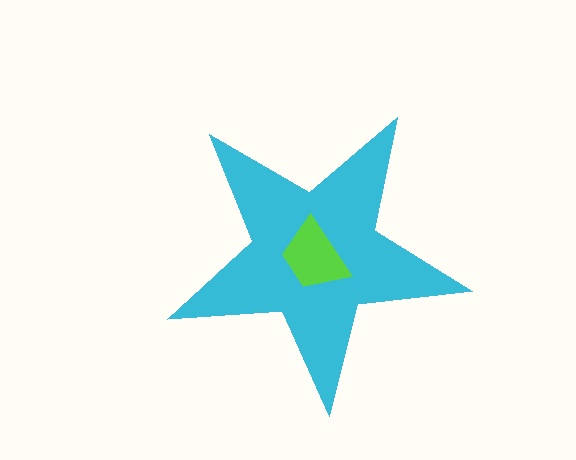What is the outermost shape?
The cyan star.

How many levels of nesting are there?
2.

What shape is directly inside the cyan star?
The lime trapezoid.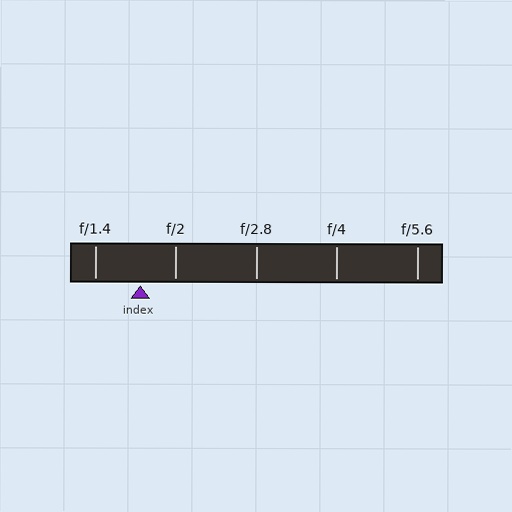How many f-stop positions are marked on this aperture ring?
There are 5 f-stop positions marked.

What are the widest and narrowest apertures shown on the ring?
The widest aperture shown is f/1.4 and the narrowest is f/5.6.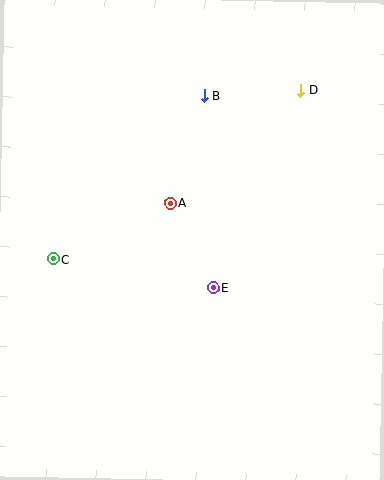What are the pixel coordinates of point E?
Point E is at (213, 287).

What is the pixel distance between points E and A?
The distance between E and A is 95 pixels.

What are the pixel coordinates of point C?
Point C is at (53, 259).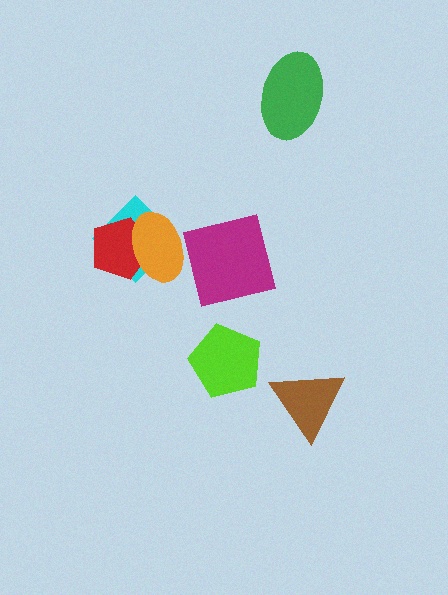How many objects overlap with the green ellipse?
0 objects overlap with the green ellipse.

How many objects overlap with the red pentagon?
2 objects overlap with the red pentagon.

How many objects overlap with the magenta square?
0 objects overlap with the magenta square.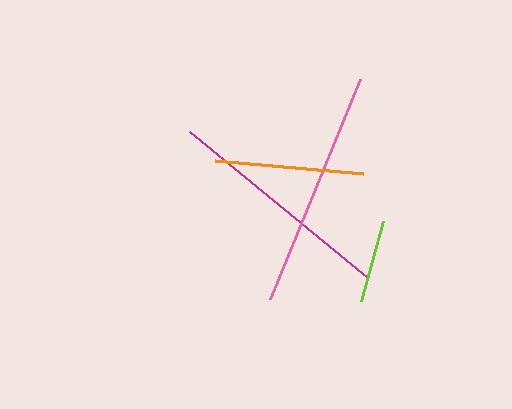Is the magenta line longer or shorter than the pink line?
The pink line is longer than the magenta line.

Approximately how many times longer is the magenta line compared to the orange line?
The magenta line is approximately 1.5 times the length of the orange line.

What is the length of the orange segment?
The orange segment is approximately 149 pixels long.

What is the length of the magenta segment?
The magenta segment is approximately 230 pixels long.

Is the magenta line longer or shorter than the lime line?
The magenta line is longer than the lime line.